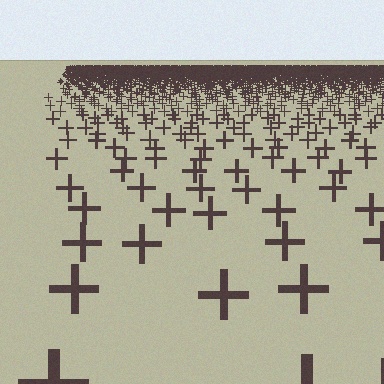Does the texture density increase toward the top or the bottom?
Density increases toward the top.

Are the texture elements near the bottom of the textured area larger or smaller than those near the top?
Larger. Near the bottom, elements are closer to the viewer and appear at a bigger on-screen size.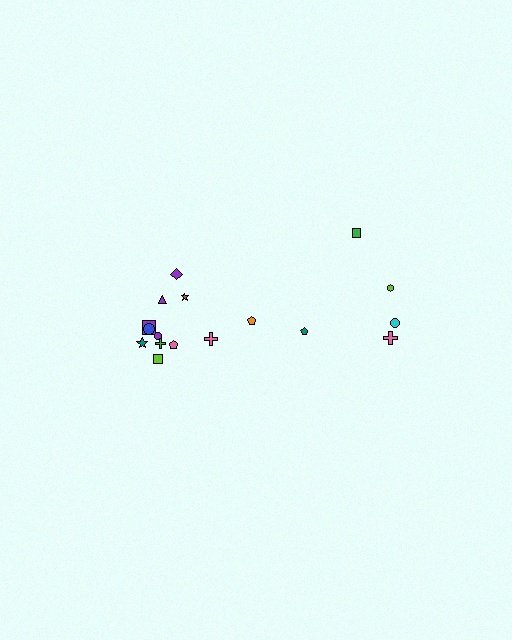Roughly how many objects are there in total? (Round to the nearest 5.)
Roughly 15 objects in total.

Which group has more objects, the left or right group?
The left group.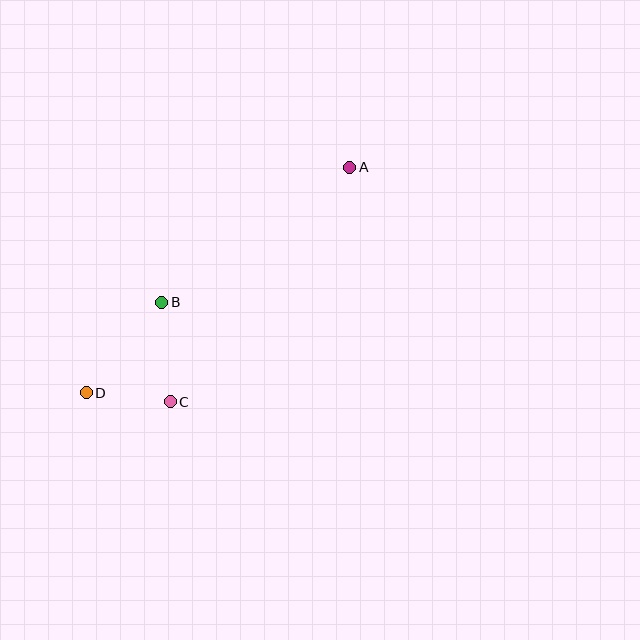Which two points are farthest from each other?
Points A and D are farthest from each other.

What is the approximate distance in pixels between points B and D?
The distance between B and D is approximately 117 pixels.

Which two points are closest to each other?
Points C and D are closest to each other.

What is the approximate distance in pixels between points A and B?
The distance between A and B is approximately 232 pixels.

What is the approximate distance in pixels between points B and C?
The distance between B and C is approximately 100 pixels.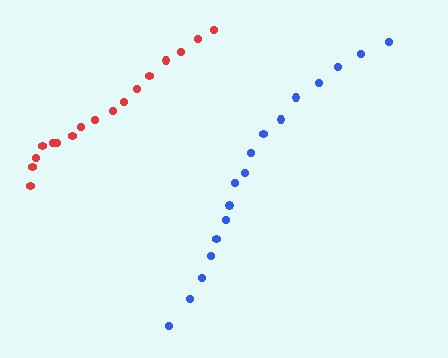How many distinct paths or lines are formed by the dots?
There are 2 distinct paths.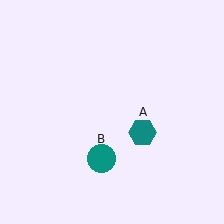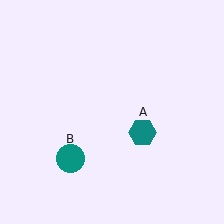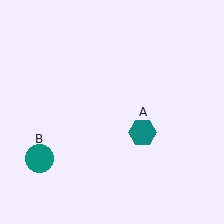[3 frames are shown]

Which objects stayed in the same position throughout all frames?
Teal hexagon (object A) remained stationary.